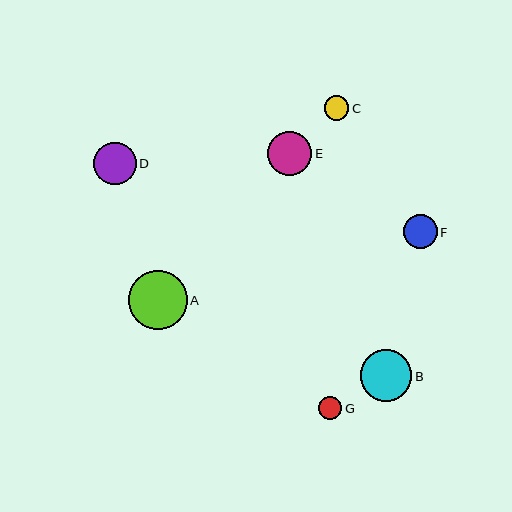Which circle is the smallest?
Circle G is the smallest with a size of approximately 24 pixels.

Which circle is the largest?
Circle A is the largest with a size of approximately 59 pixels.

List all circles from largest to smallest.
From largest to smallest: A, B, E, D, F, C, G.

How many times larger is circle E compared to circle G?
Circle E is approximately 1.9 times the size of circle G.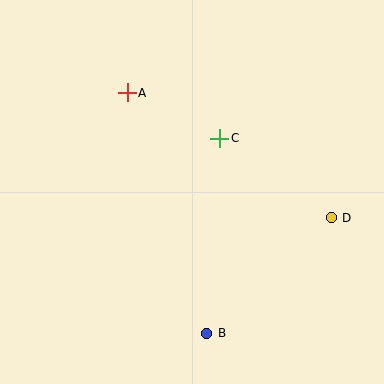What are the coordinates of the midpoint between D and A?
The midpoint between D and A is at (229, 155).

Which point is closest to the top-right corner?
Point C is closest to the top-right corner.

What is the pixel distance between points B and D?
The distance between B and D is 170 pixels.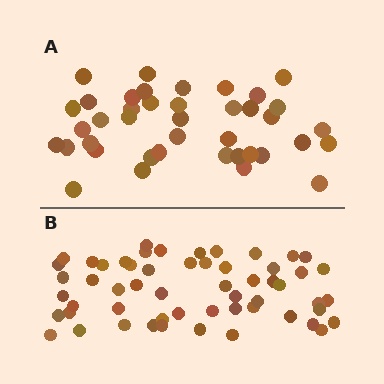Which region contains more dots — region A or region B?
Region B (the bottom region) has more dots.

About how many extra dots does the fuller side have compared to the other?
Region B has approximately 15 more dots than region A.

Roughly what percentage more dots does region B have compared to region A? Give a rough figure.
About 40% more.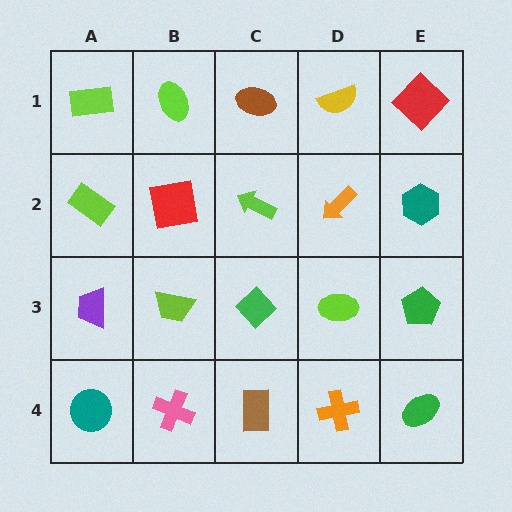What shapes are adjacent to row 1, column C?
A lime arrow (row 2, column C), a lime ellipse (row 1, column B), a yellow semicircle (row 1, column D).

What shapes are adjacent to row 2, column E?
A red diamond (row 1, column E), a green pentagon (row 3, column E), an orange arrow (row 2, column D).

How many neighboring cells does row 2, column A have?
3.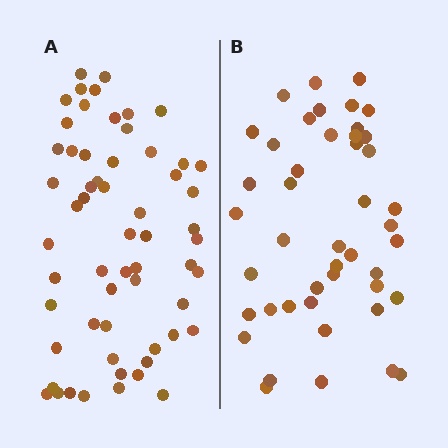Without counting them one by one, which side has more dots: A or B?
Region A (the left region) has more dots.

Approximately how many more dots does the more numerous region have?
Region A has approximately 15 more dots than region B.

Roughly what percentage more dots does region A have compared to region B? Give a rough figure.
About 30% more.